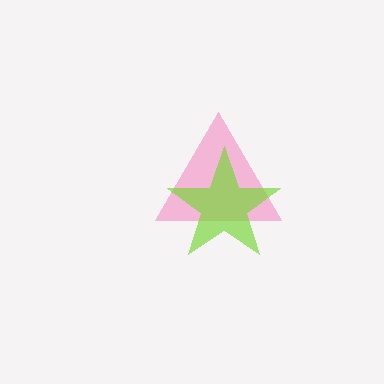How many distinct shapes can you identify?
There are 2 distinct shapes: a pink triangle, a lime star.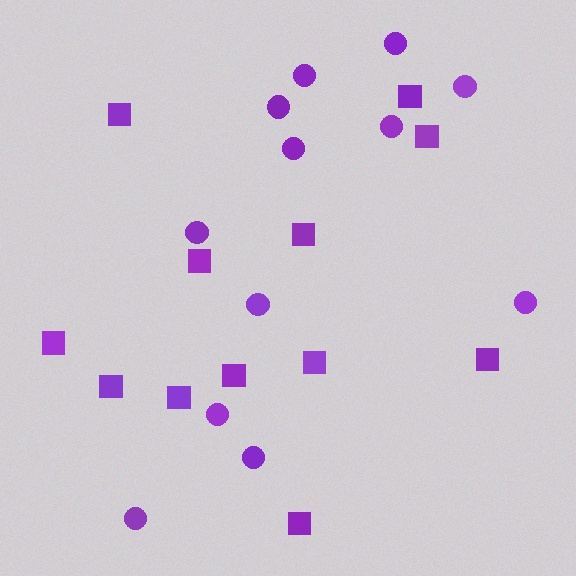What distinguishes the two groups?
There are 2 groups: one group of squares (12) and one group of circles (12).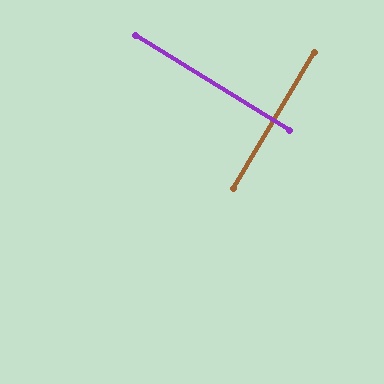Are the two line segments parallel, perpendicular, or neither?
Perpendicular — they meet at approximately 89°.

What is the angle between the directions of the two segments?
Approximately 89 degrees.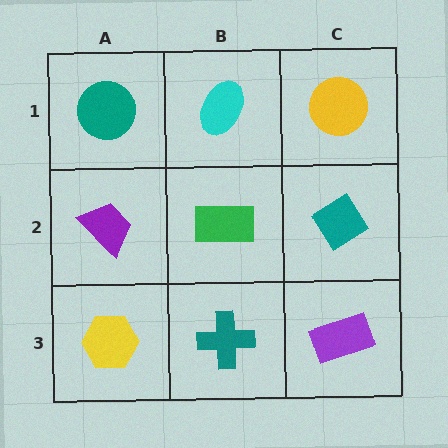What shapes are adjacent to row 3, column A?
A purple trapezoid (row 2, column A), a teal cross (row 3, column B).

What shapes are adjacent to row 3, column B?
A green rectangle (row 2, column B), a yellow hexagon (row 3, column A), a purple rectangle (row 3, column C).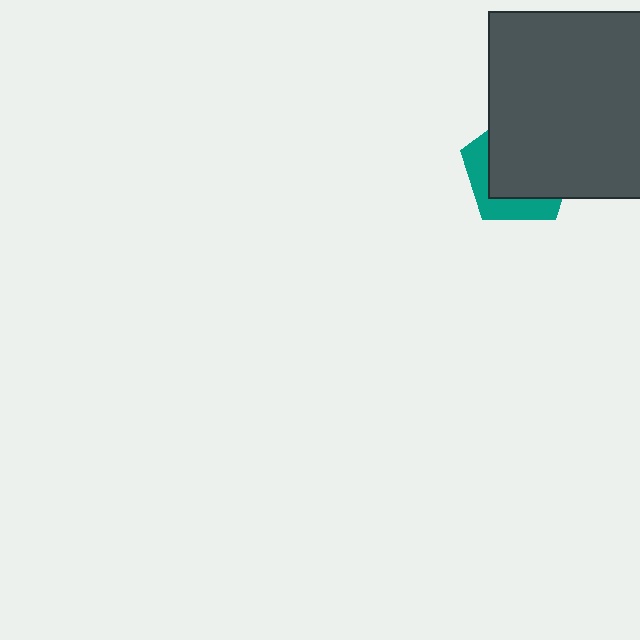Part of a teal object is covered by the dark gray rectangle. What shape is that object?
It is a pentagon.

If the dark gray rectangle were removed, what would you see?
You would see the complete teal pentagon.